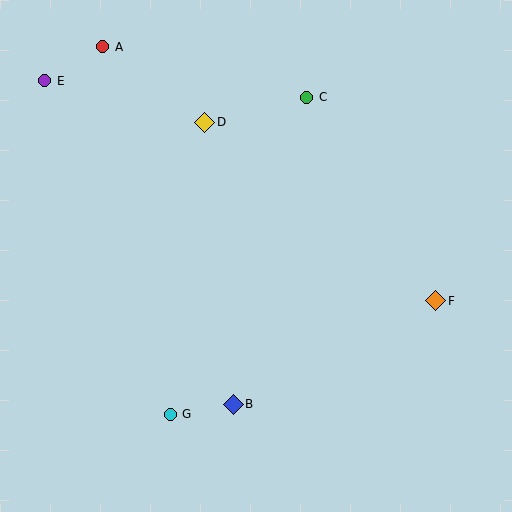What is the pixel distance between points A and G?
The distance between A and G is 374 pixels.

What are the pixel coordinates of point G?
Point G is at (170, 414).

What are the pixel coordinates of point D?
Point D is at (205, 122).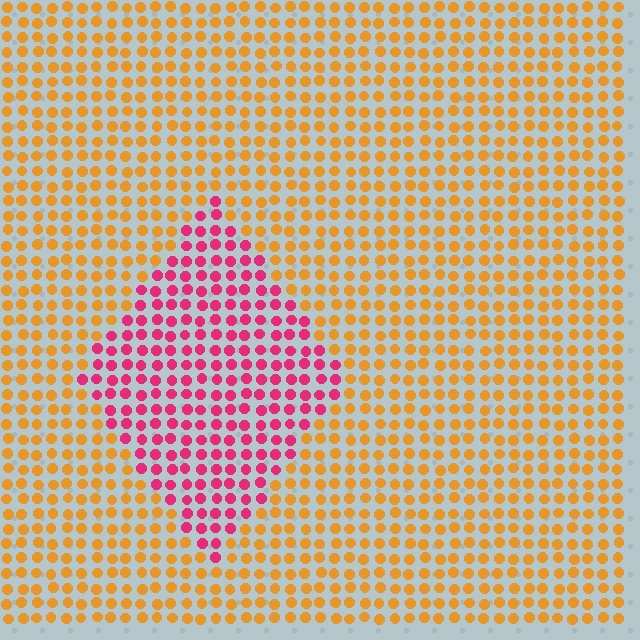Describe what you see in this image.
The image is filled with small orange elements in a uniform arrangement. A diamond-shaped region is visible where the elements are tinted to a slightly different hue, forming a subtle color boundary.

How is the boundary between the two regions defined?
The boundary is defined purely by a slight shift in hue (about 60 degrees). Spacing, size, and orientation are identical on both sides.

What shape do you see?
I see a diamond.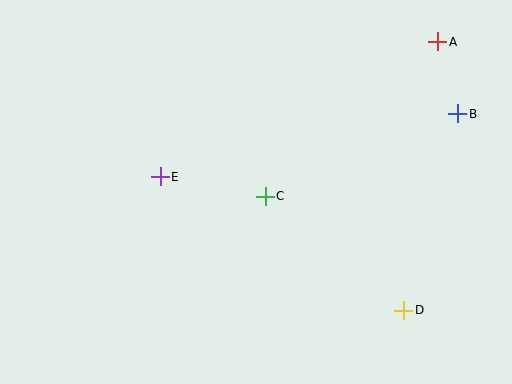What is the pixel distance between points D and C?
The distance between D and C is 179 pixels.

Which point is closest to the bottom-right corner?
Point D is closest to the bottom-right corner.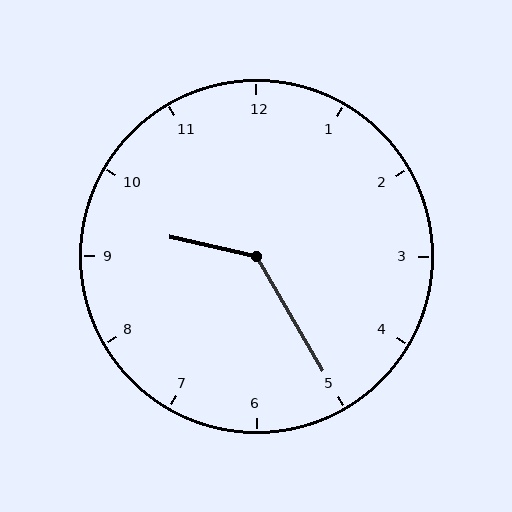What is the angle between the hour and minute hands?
Approximately 132 degrees.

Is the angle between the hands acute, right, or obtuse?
It is obtuse.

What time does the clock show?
9:25.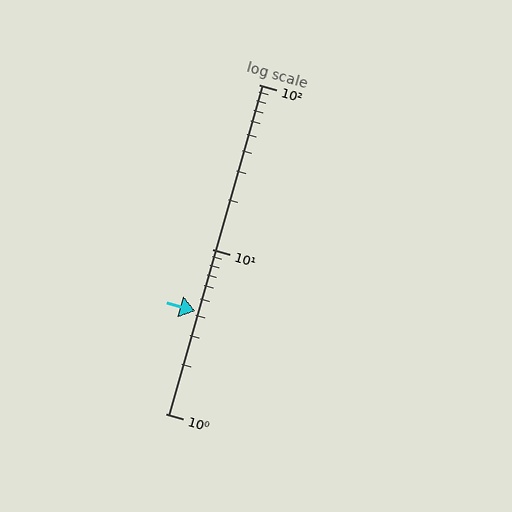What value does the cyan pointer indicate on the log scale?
The pointer indicates approximately 4.2.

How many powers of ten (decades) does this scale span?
The scale spans 2 decades, from 1 to 100.